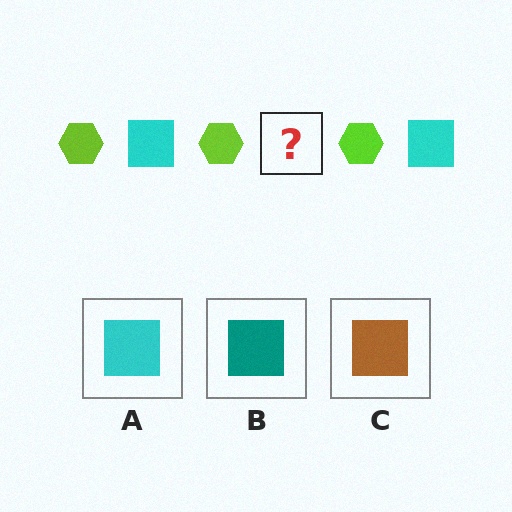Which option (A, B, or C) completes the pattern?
A.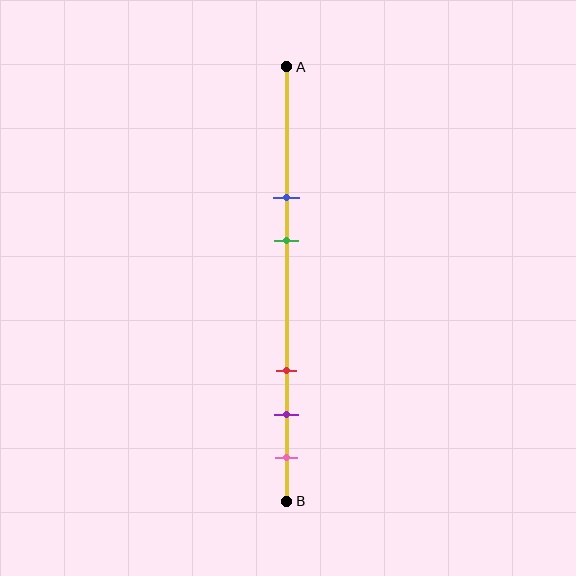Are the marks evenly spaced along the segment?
No, the marks are not evenly spaced.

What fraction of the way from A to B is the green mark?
The green mark is approximately 40% (0.4) of the way from A to B.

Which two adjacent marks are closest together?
The purple and pink marks are the closest adjacent pair.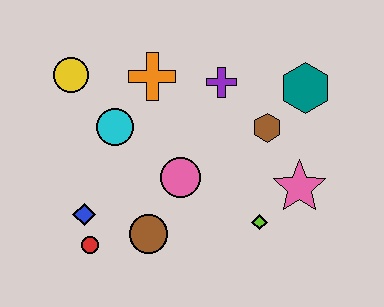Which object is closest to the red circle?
The blue diamond is closest to the red circle.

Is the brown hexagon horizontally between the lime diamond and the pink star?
Yes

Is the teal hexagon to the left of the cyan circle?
No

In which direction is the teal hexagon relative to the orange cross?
The teal hexagon is to the right of the orange cross.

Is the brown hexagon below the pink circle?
No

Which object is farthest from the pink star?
The yellow circle is farthest from the pink star.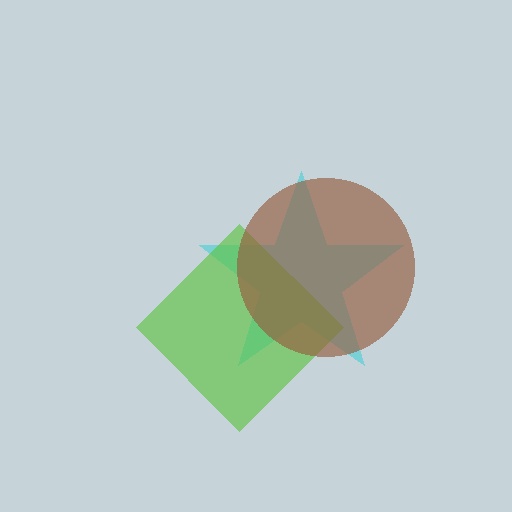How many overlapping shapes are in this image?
There are 3 overlapping shapes in the image.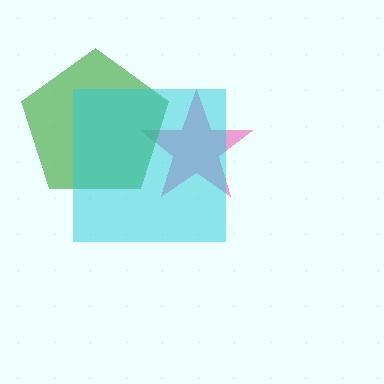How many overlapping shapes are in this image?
There are 3 overlapping shapes in the image.